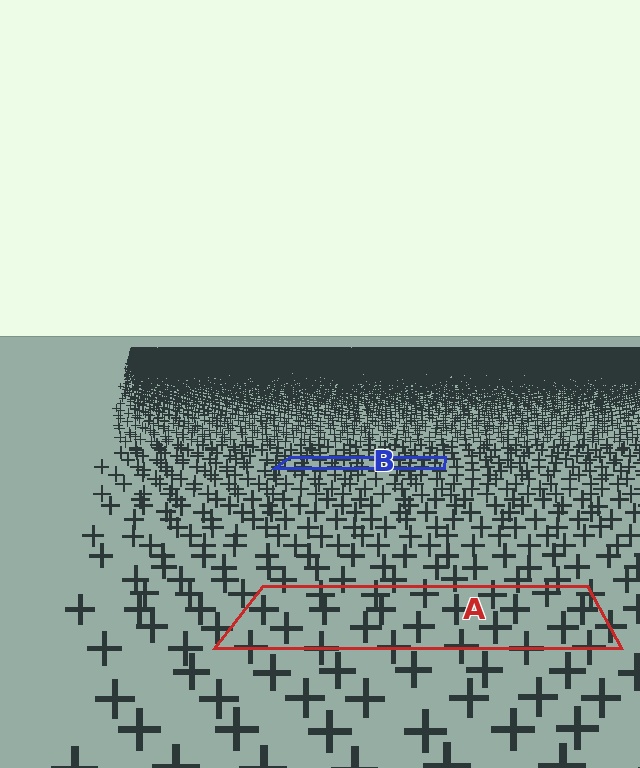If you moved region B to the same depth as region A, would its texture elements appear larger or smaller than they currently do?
They would appear larger. At a closer depth, the same texture elements are projected at a bigger on-screen size.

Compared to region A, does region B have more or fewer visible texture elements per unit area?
Region B has more texture elements per unit area — they are packed more densely because it is farther away.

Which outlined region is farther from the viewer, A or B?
Region B is farther from the viewer — the texture elements inside it appear smaller and more densely packed.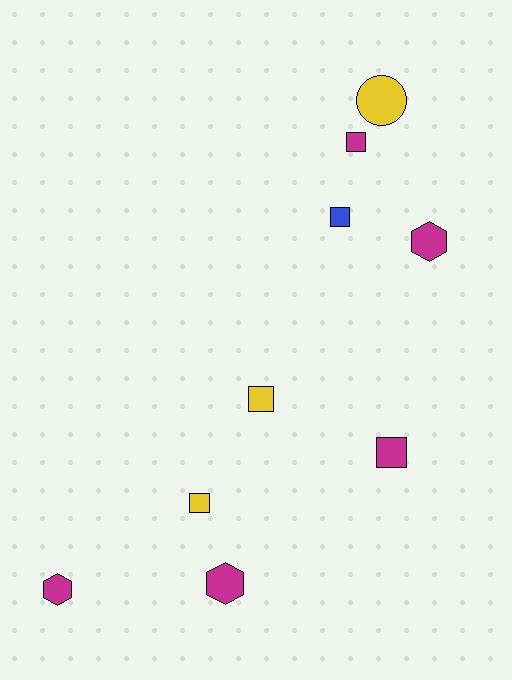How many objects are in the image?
There are 9 objects.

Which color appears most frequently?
Magenta, with 5 objects.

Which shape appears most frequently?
Square, with 5 objects.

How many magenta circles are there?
There are no magenta circles.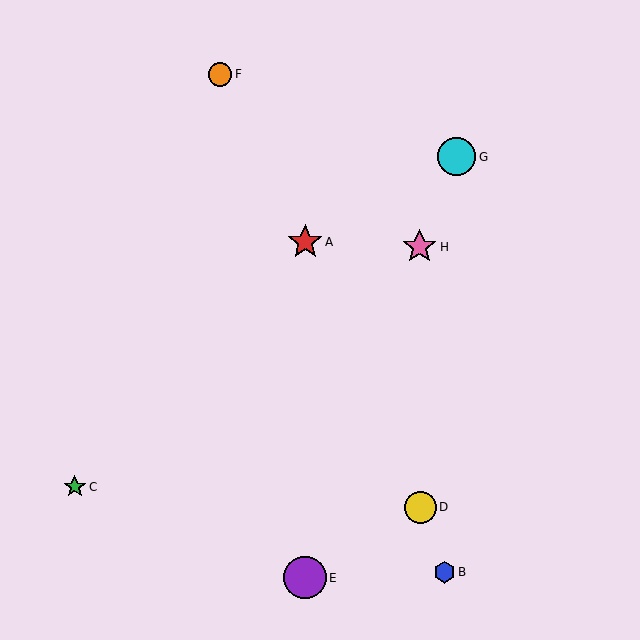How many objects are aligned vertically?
2 objects (A, E) are aligned vertically.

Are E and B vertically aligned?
No, E is at x≈305 and B is at x≈445.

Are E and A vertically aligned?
Yes, both are at x≈305.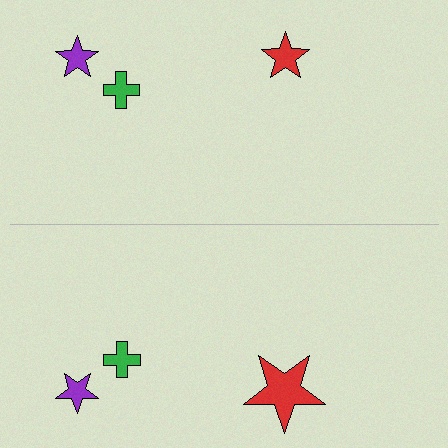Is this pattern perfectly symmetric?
No, the pattern is not perfectly symmetric. The red star on the bottom side has a different size than its mirror counterpart.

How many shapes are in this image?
There are 6 shapes in this image.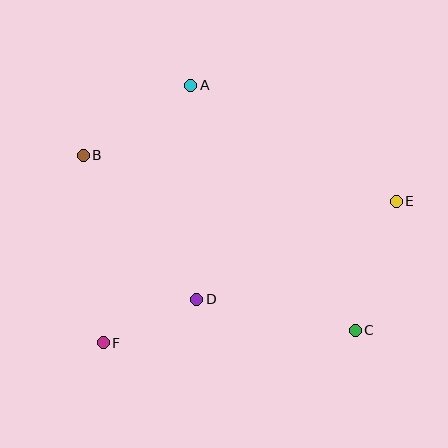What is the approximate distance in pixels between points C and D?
The distance between C and D is approximately 162 pixels.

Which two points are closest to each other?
Points D and F are closest to each other.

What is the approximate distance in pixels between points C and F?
The distance between C and F is approximately 252 pixels.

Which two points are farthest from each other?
Points E and F are farthest from each other.